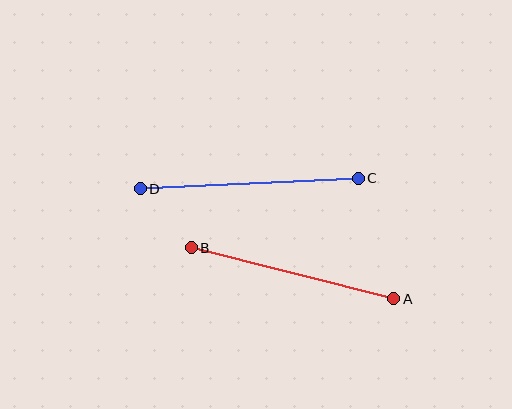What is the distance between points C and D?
The distance is approximately 218 pixels.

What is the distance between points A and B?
The distance is approximately 209 pixels.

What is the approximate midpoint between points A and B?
The midpoint is at approximately (292, 273) pixels.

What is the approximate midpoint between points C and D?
The midpoint is at approximately (249, 184) pixels.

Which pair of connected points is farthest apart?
Points C and D are farthest apart.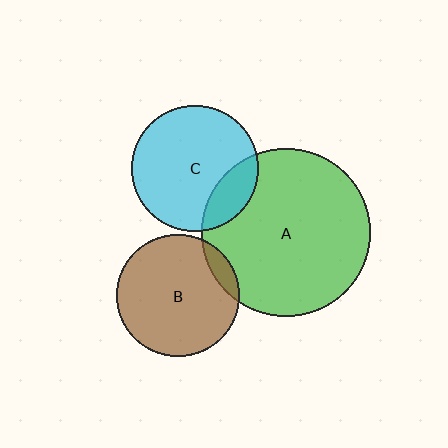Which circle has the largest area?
Circle A (green).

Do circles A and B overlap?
Yes.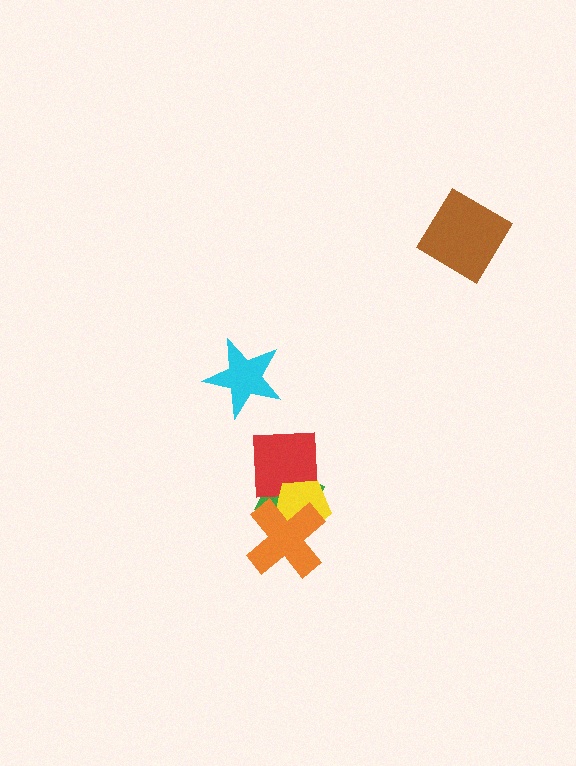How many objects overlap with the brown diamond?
0 objects overlap with the brown diamond.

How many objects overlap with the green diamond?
3 objects overlap with the green diamond.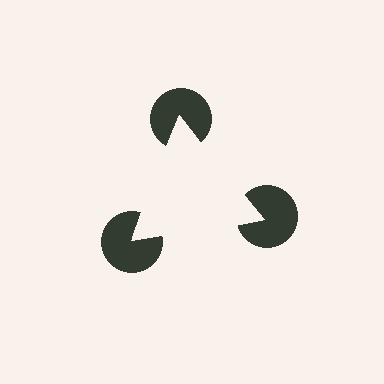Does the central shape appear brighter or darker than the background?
It typically appears slightly brighter than the background, even though no actual brightness change is drawn.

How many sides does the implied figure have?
3 sides.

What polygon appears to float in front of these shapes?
An illusory triangle — its edges are inferred from the aligned wedge cuts in the pac-man discs, not physically drawn.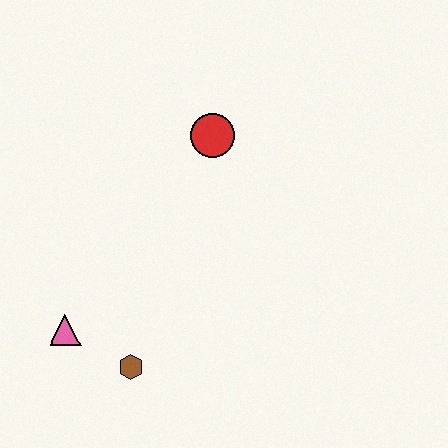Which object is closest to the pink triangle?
The brown hexagon is closest to the pink triangle.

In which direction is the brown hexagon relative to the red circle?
The brown hexagon is below the red circle.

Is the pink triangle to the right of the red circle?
No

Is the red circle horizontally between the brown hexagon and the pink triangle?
No